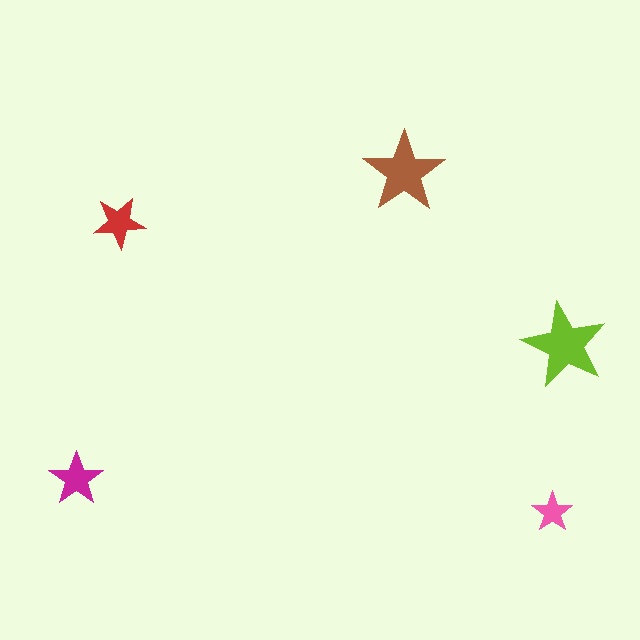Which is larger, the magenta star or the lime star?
The lime one.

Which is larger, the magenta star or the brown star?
The brown one.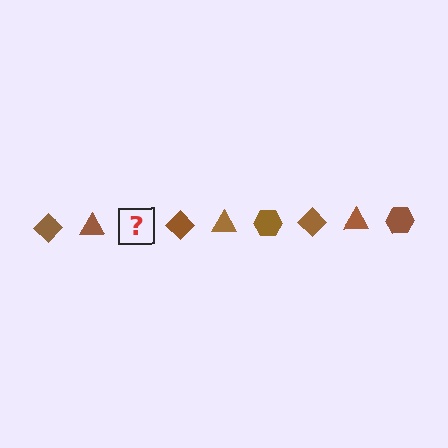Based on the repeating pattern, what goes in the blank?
The blank should be a brown hexagon.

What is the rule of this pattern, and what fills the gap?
The rule is that the pattern cycles through diamond, triangle, hexagon shapes in brown. The gap should be filled with a brown hexagon.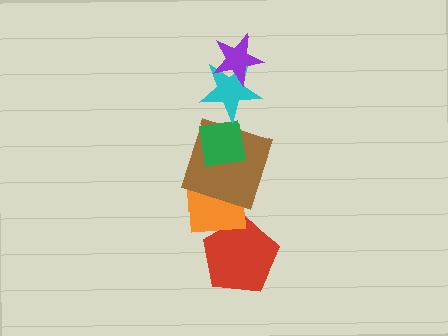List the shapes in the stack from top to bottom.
From top to bottom: the purple star, the cyan star, the green square, the brown square, the orange square, the red pentagon.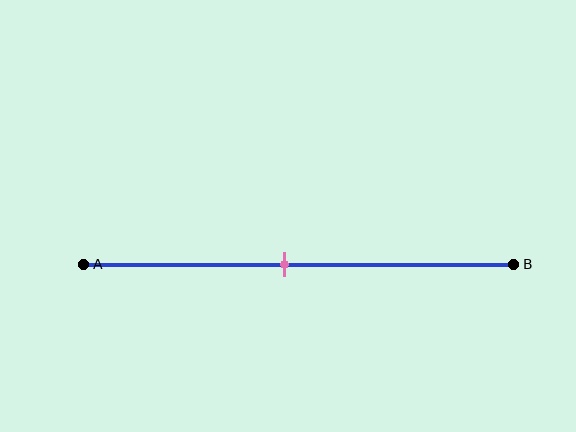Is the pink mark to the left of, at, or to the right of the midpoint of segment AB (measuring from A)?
The pink mark is to the left of the midpoint of segment AB.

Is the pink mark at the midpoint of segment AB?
No, the mark is at about 45% from A, not at the 50% midpoint.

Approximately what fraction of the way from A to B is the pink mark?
The pink mark is approximately 45% of the way from A to B.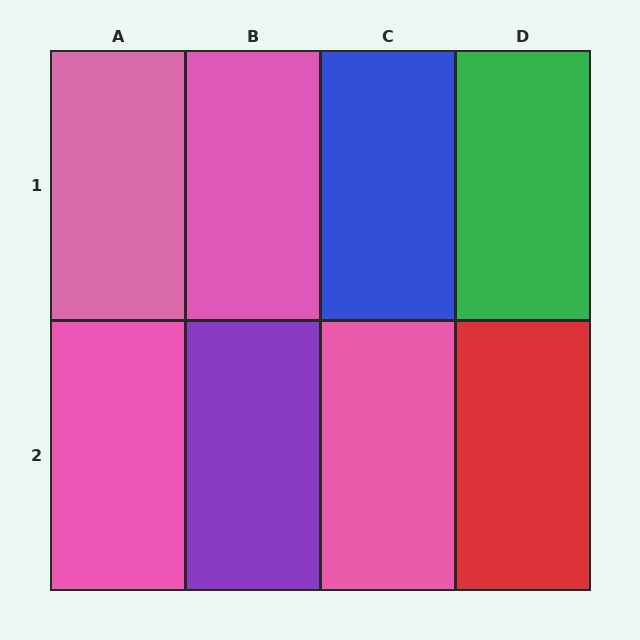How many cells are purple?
1 cell is purple.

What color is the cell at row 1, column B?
Pink.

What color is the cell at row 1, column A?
Pink.